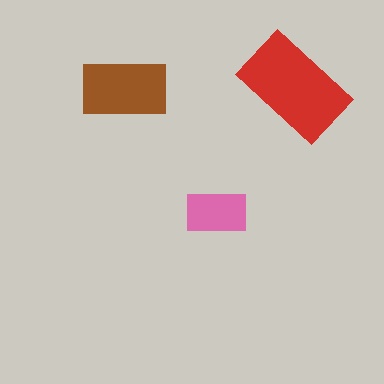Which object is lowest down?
The pink rectangle is bottommost.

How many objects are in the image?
There are 3 objects in the image.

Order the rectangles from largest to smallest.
the red one, the brown one, the pink one.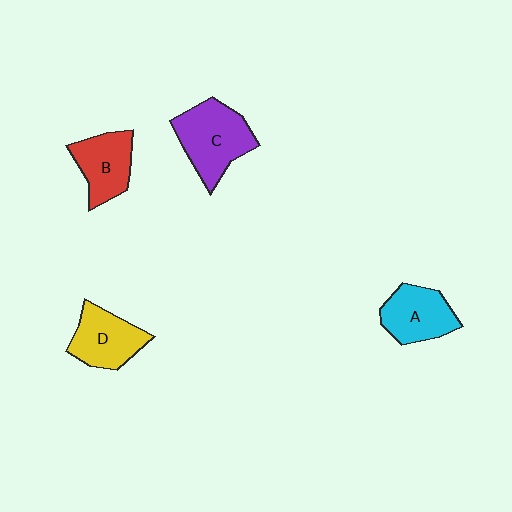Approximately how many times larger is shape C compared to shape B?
Approximately 1.4 times.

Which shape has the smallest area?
Shape B (red).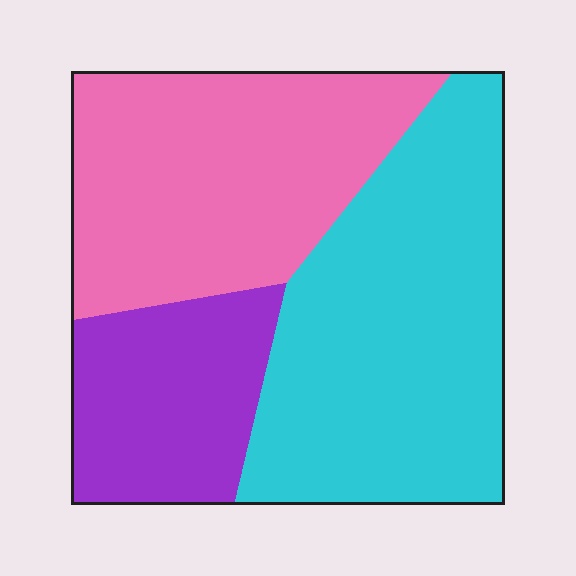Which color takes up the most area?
Cyan, at roughly 45%.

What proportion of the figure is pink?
Pink takes up between a third and a half of the figure.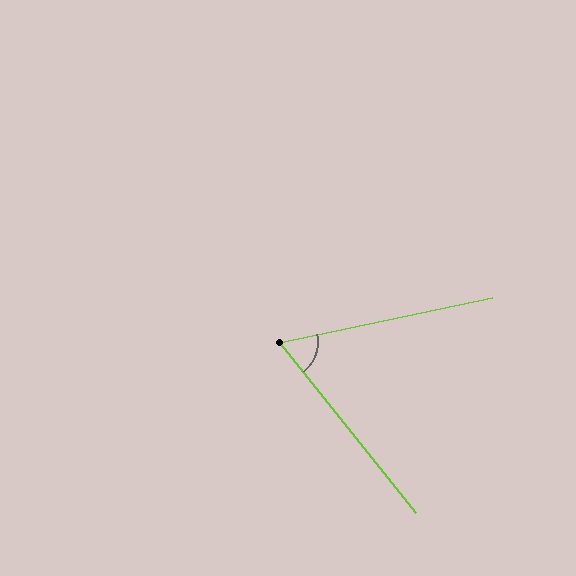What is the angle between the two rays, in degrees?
Approximately 63 degrees.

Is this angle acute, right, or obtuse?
It is acute.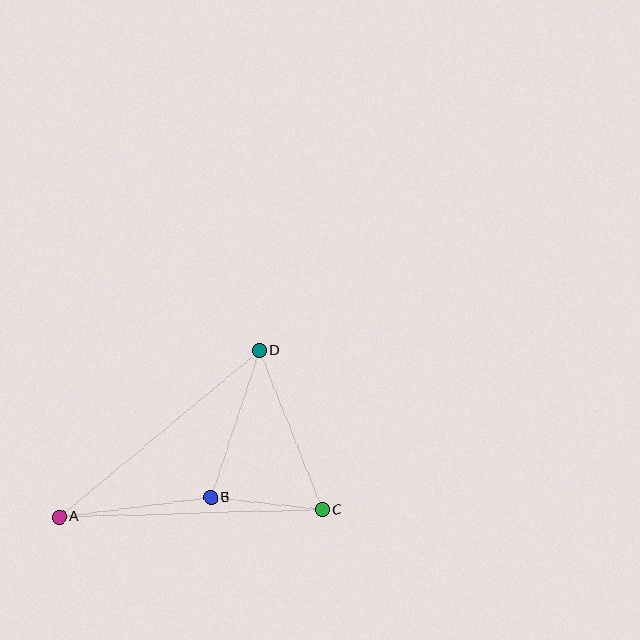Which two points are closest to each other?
Points B and C are closest to each other.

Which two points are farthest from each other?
Points A and C are farthest from each other.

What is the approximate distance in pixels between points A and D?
The distance between A and D is approximately 260 pixels.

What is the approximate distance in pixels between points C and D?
The distance between C and D is approximately 171 pixels.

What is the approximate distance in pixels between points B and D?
The distance between B and D is approximately 155 pixels.